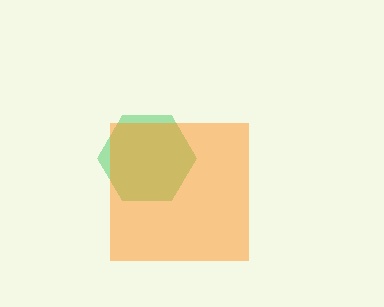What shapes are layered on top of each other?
The layered shapes are: a green hexagon, an orange square.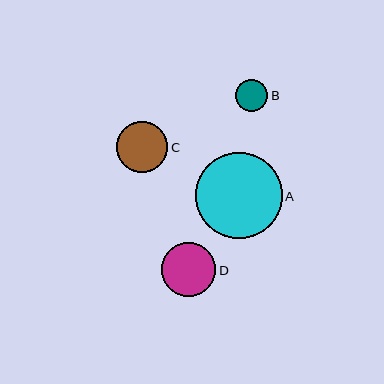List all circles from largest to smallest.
From largest to smallest: A, D, C, B.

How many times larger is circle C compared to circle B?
Circle C is approximately 1.6 times the size of circle B.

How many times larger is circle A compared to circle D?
Circle A is approximately 1.6 times the size of circle D.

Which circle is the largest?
Circle A is the largest with a size of approximately 86 pixels.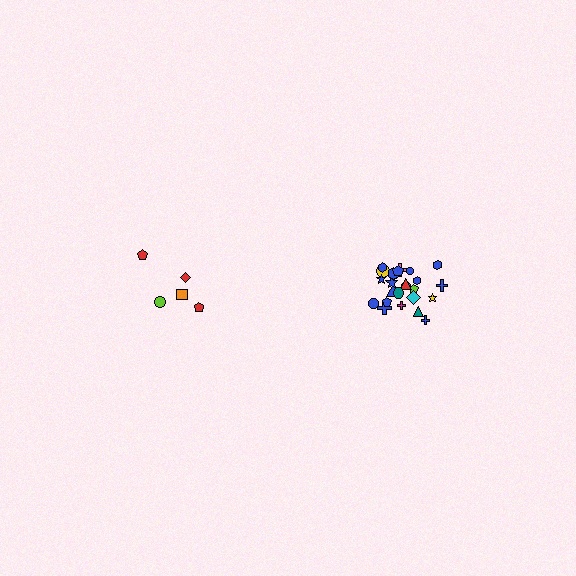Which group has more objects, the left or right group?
The right group.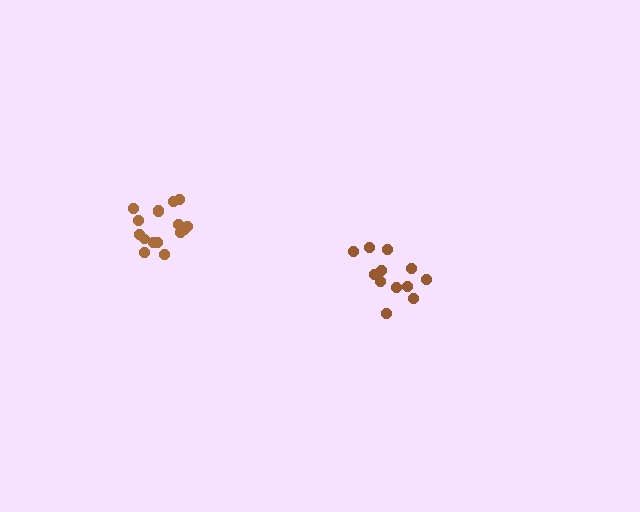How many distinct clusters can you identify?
There are 2 distinct clusters.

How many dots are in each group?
Group 1: 16 dots, Group 2: 13 dots (29 total).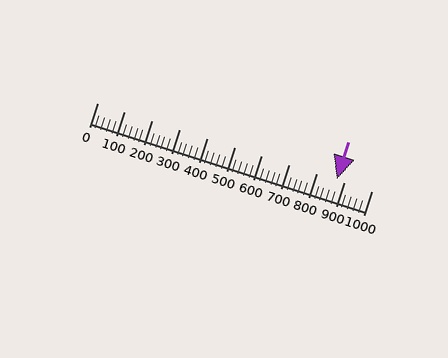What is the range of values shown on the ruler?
The ruler shows values from 0 to 1000.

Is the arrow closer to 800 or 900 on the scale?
The arrow is closer to 900.